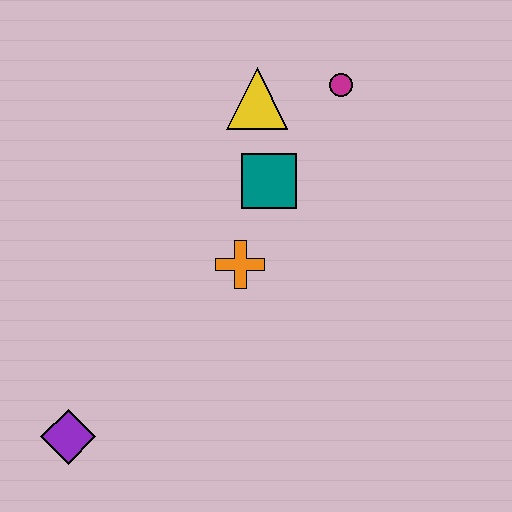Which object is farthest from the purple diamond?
The magenta circle is farthest from the purple diamond.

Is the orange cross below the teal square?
Yes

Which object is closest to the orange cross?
The teal square is closest to the orange cross.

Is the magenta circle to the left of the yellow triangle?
No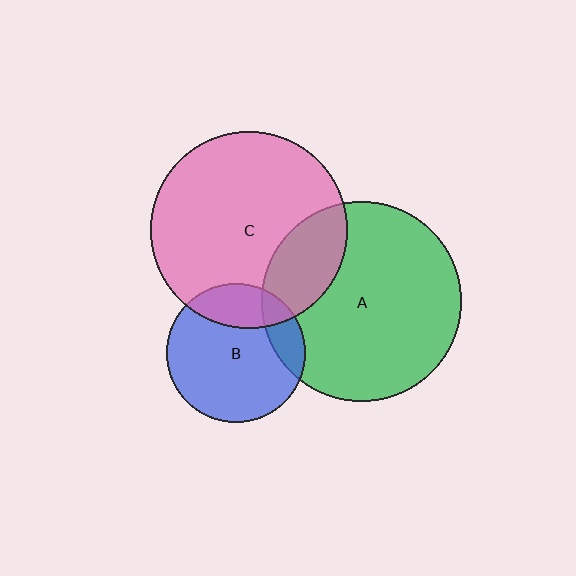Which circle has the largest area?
Circle A (green).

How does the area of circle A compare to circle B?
Approximately 2.1 times.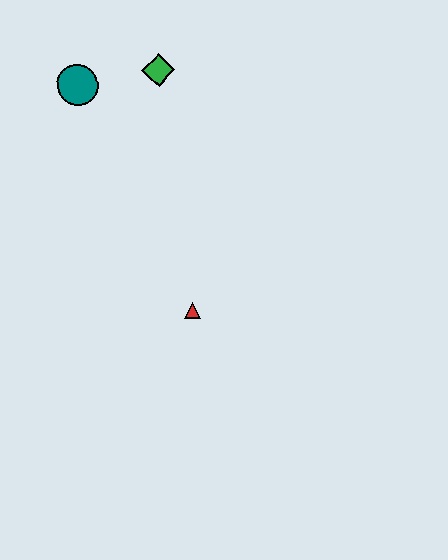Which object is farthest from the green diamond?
The red triangle is farthest from the green diamond.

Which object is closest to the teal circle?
The green diamond is closest to the teal circle.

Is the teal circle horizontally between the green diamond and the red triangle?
No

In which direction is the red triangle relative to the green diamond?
The red triangle is below the green diamond.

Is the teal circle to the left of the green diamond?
Yes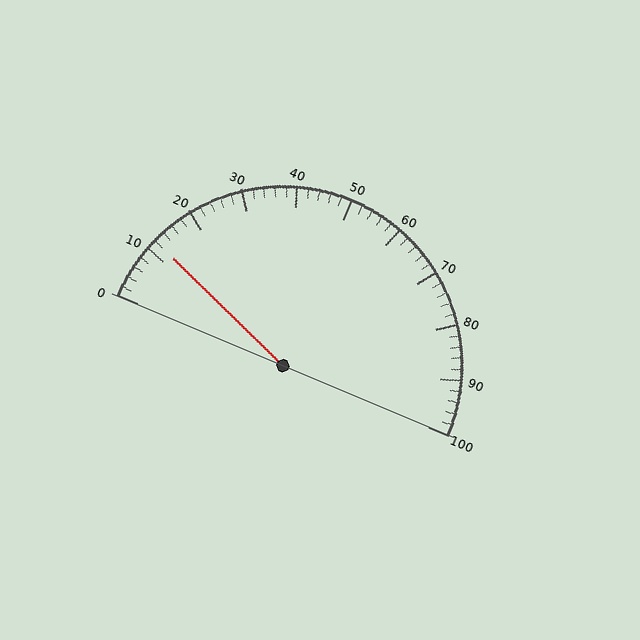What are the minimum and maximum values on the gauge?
The gauge ranges from 0 to 100.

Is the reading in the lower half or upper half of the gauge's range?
The reading is in the lower half of the range (0 to 100).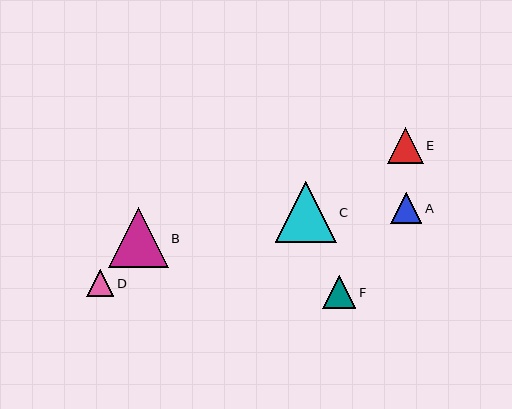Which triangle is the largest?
Triangle C is the largest with a size of approximately 61 pixels.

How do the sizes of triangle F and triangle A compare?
Triangle F and triangle A are approximately the same size.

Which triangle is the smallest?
Triangle D is the smallest with a size of approximately 27 pixels.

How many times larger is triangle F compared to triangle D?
Triangle F is approximately 1.2 times the size of triangle D.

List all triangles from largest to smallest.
From largest to smallest: C, B, E, F, A, D.